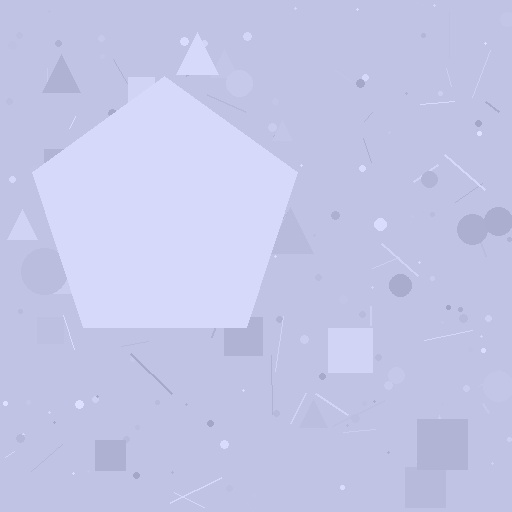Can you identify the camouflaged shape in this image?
The camouflaged shape is a pentagon.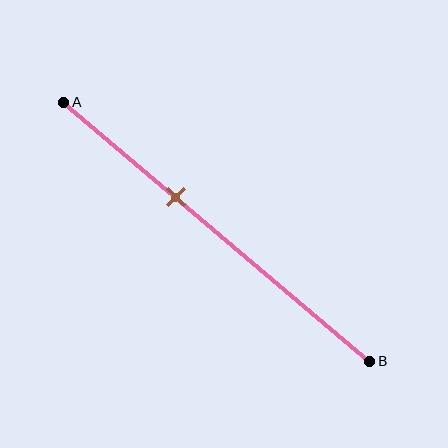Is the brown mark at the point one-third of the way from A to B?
No, the mark is at about 35% from A, not at the 33% one-third point.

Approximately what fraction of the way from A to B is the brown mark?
The brown mark is approximately 35% of the way from A to B.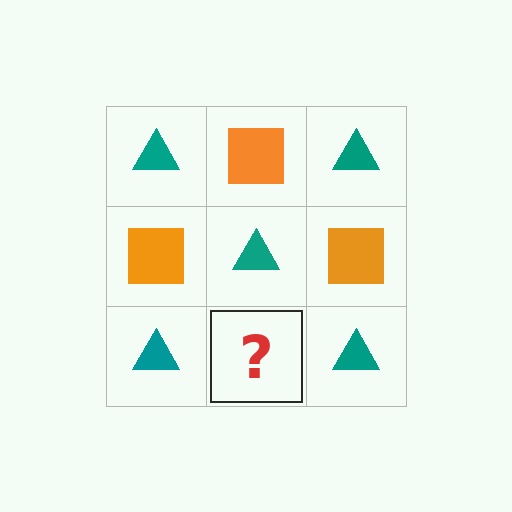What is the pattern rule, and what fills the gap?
The rule is that it alternates teal triangle and orange square in a checkerboard pattern. The gap should be filled with an orange square.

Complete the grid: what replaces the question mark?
The question mark should be replaced with an orange square.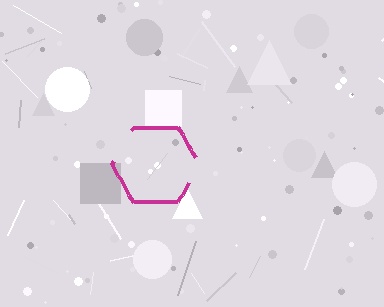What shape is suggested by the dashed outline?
The dashed outline suggests a hexagon.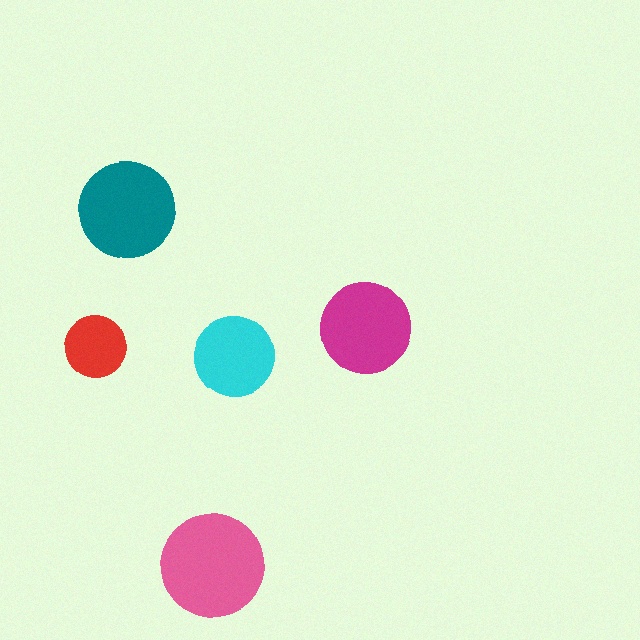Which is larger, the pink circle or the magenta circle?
The pink one.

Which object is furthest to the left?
The red circle is leftmost.